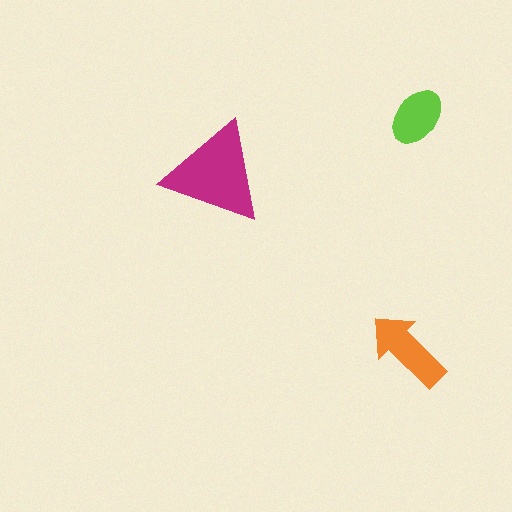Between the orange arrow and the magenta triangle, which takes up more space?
The magenta triangle.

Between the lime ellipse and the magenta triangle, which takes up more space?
The magenta triangle.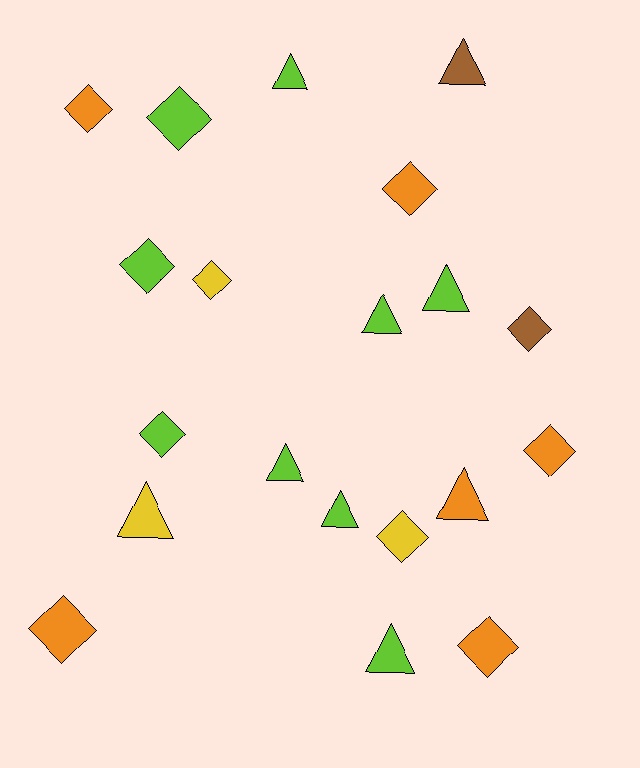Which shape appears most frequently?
Diamond, with 11 objects.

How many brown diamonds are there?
There is 1 brown diamond.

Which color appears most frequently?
Lime, with 9 objects.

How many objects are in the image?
There are 20 objects.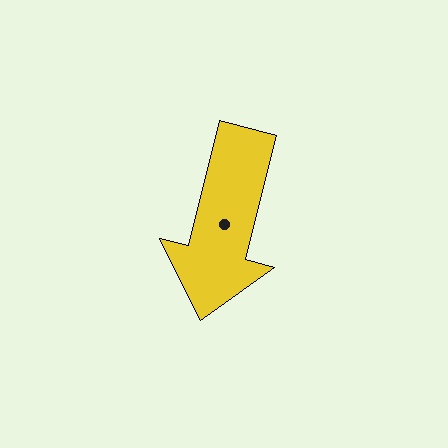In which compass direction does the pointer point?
South.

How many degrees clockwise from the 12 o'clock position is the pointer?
Approximately 194 degrees.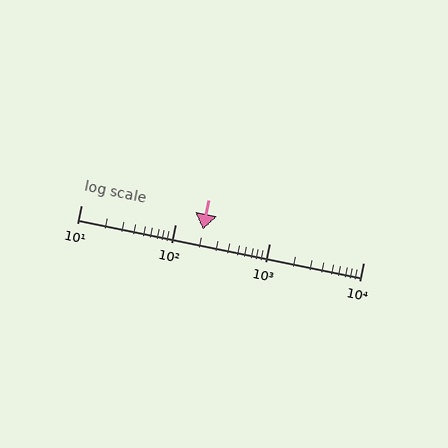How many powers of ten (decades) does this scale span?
The scale spans 3 decades, from 10 to 10000.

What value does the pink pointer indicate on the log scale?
The pointer indicates approximately 200.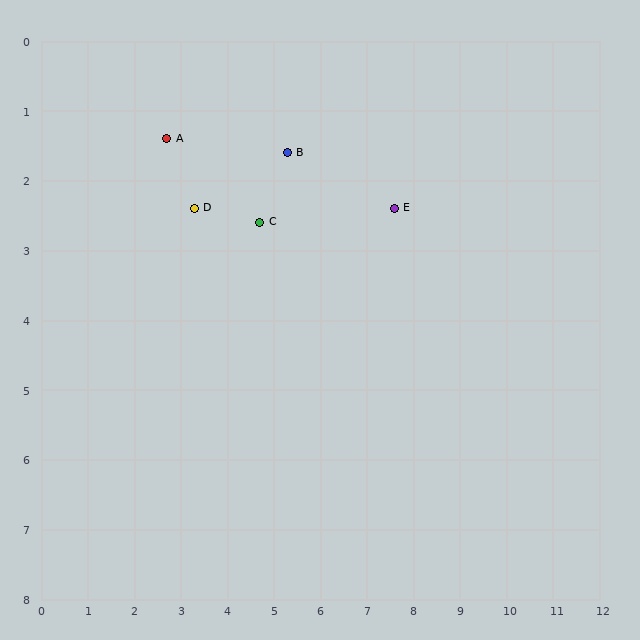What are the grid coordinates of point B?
Point B is at approximately (5.3, 1.6).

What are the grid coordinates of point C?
Point C is at approximately (4.7, 2.6).